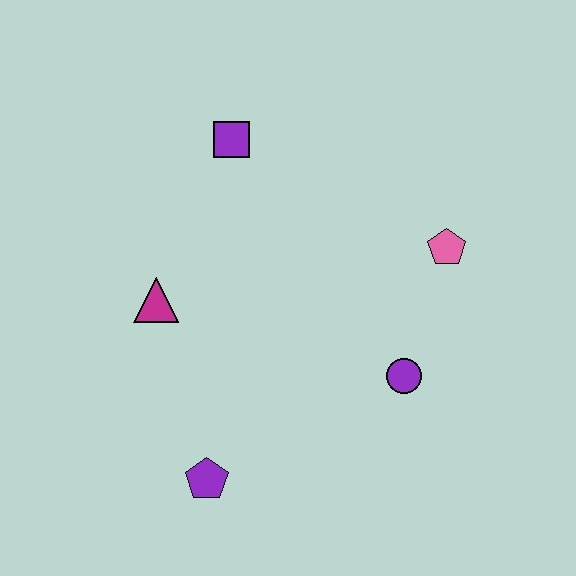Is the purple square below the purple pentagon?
No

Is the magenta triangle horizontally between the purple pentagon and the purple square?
No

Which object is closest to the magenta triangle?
The purple square is closest to the magenta triangle.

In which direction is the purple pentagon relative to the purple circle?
The purple pentagon is to the left of the purple circle.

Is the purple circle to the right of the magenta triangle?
Yes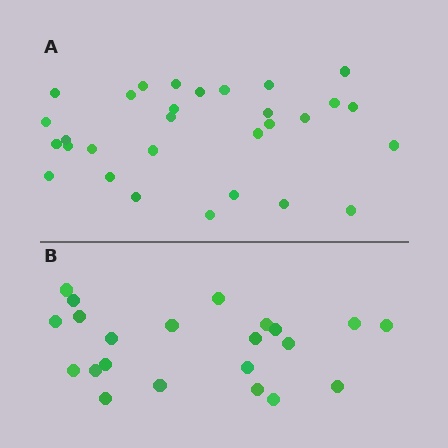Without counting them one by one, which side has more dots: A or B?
Region A (the top region) has more dots.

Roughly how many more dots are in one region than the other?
Region A has roughly 8 or so more dots than region B.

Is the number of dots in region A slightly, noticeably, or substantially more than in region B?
Region A has noticeably more, but not dramatically so. The ratio is roughly 1.4 to 1.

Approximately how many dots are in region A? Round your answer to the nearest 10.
About 30 dots.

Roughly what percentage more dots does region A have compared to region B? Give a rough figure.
About 35% more.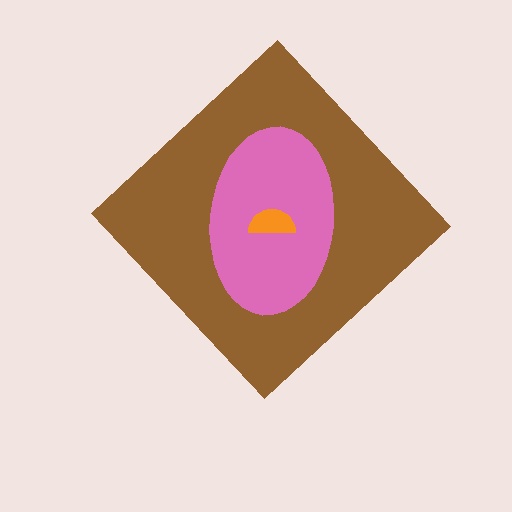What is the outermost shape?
The brown diamond.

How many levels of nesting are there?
3.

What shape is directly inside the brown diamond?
The pink ellipse.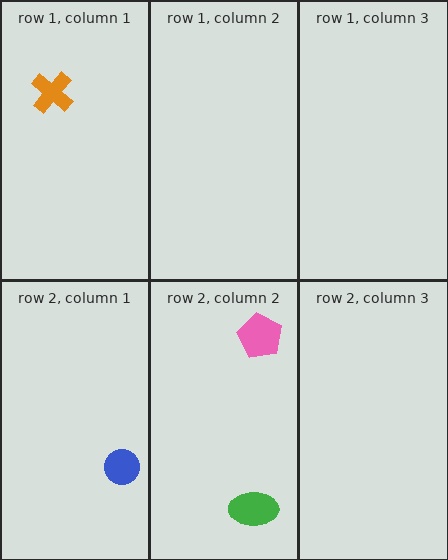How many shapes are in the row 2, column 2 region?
2.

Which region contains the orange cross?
The row 1, column 1 region.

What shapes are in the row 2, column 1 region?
The blue circle.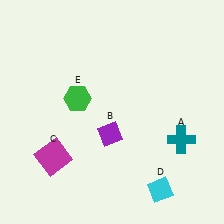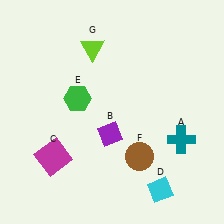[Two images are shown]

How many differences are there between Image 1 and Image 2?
There are 2 differences between the two images.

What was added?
A brown circle (F), a lime triangle (G) were added in Image 2.